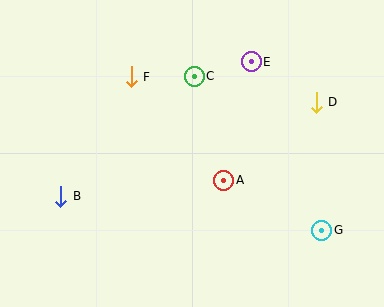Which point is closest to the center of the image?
Point A at (224, 180) is closest to the center.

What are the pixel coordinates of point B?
Point B is at (61, 196).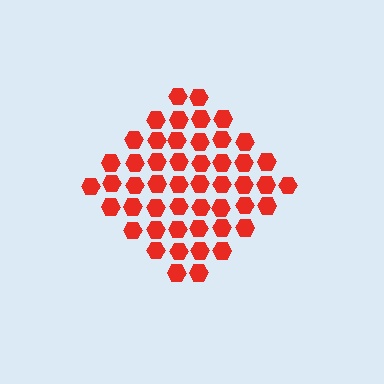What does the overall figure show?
The overall figure shows a diamond.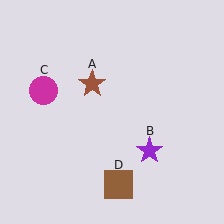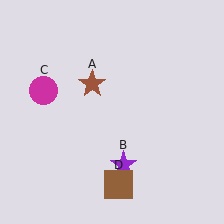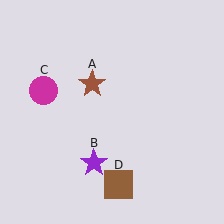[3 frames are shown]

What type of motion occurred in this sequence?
The purple star (object B) rotated clockwise around the center of the scene.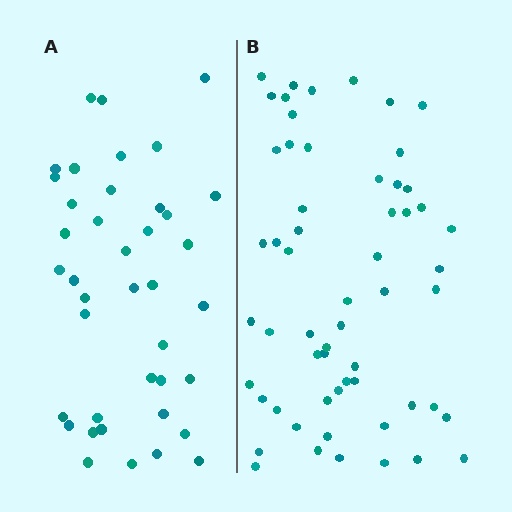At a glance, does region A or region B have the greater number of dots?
Region B (the right region) has more dots.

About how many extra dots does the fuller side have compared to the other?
Region B has approximately 20 more dots than region A.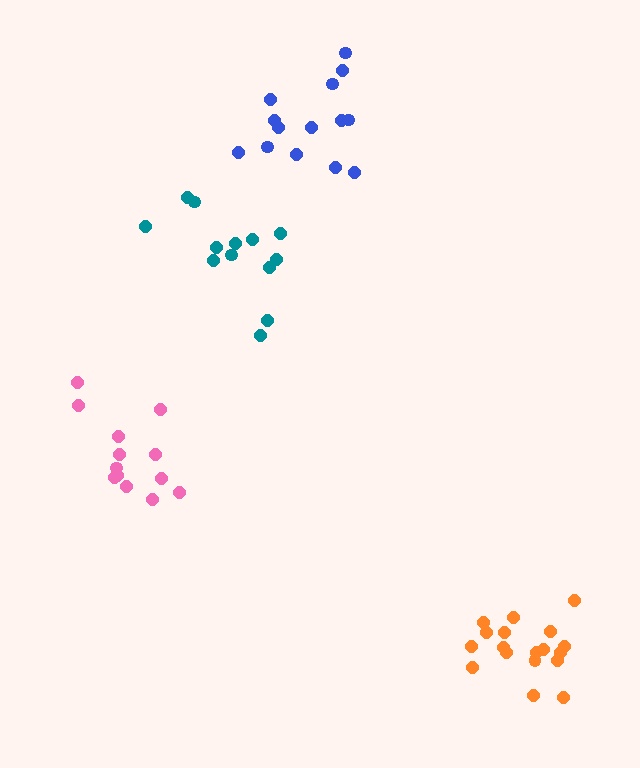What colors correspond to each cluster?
The clusters are colored: teal, pink, orange, blue.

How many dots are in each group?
Group 1: 13 dots, Group 2: 13 dots, Group 3: 18 dots, Group 4: 14 dots (58 total).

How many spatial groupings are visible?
There are 4 spatial groupings.